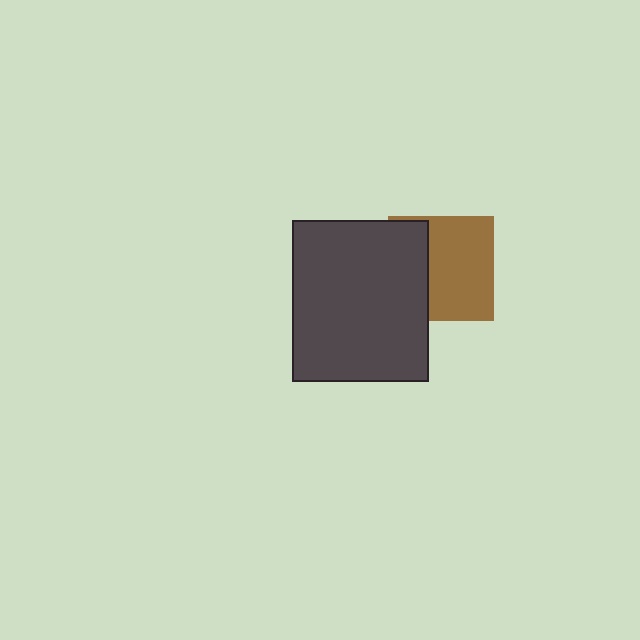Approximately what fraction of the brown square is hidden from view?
Roughly 38% of the brown square is hidden behind the dark gray rectangle.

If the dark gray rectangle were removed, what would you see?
You would see the complete brown square.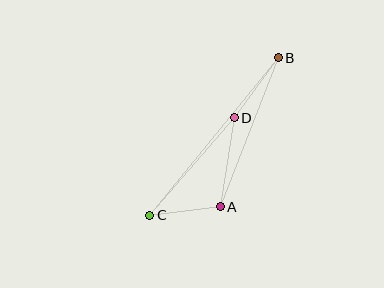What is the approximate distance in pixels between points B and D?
The distance between B and D is approximately 74 pixels.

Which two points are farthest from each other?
Points B and C are farthest from each other.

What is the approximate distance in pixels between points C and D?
The distance between C and D is approximately 129 pixels.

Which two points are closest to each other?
Points A and C are closest to each other.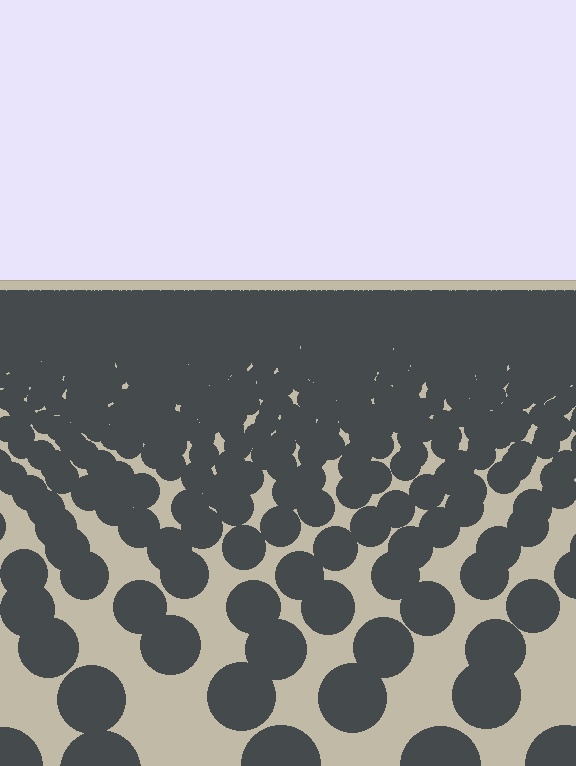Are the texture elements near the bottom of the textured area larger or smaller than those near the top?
Larger. Near the bottom, elements are closer to the viewer and appear at a bigger on-screen size.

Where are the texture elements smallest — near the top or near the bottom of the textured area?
Near the top.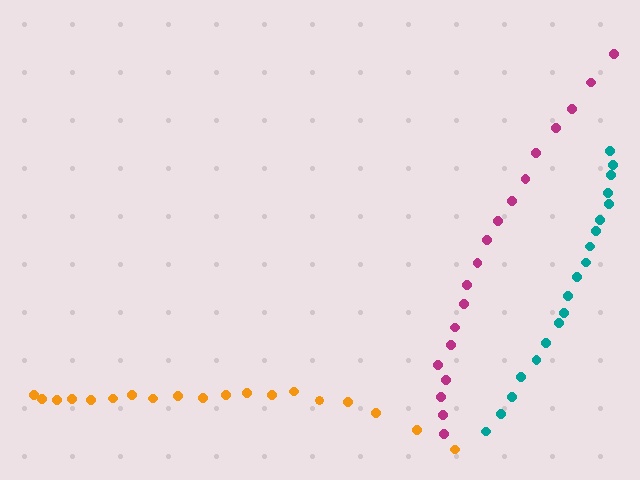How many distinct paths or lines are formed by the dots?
There are 3 distinct paths.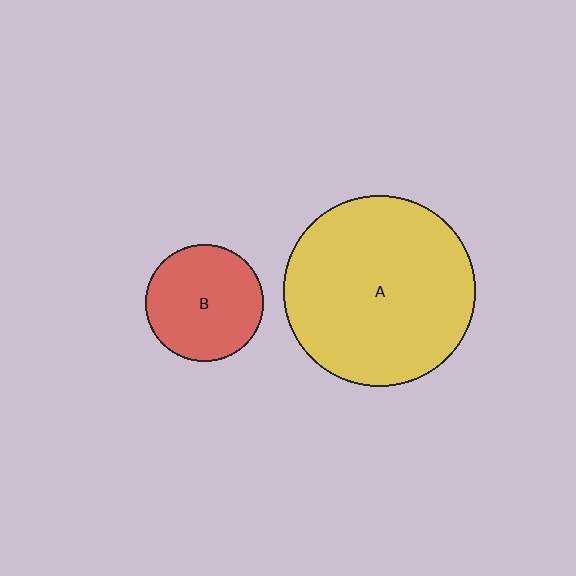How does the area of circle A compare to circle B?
Approximately 2.6 times.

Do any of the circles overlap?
No, none of the circles overlap.